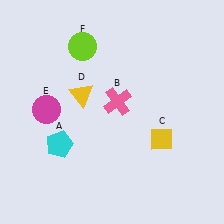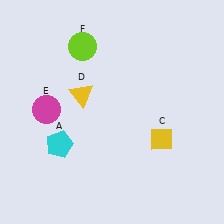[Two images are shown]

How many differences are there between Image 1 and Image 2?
There is 1 difference between the two images.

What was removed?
The pink cross (B) was removed in Image 2.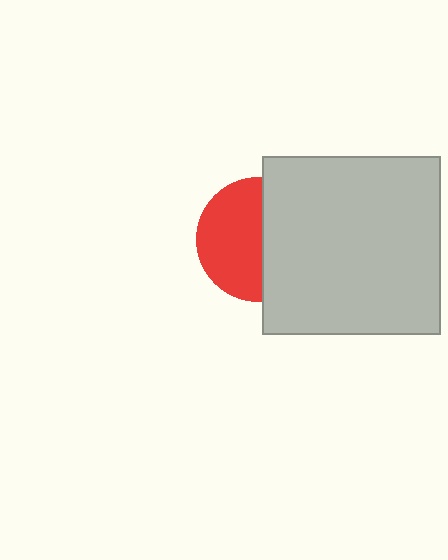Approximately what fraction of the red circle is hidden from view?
Roughly 47% of the red circle is hidden behind the light gray square.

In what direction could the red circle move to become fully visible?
The red circle could move left. That would shift it out from behind the light gray square entirely.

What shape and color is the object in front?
The object in front is a light gray square.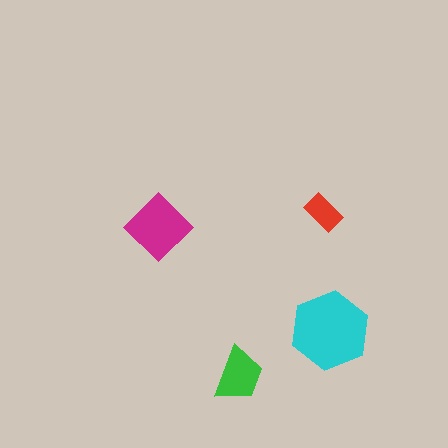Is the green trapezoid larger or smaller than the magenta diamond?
Smaller.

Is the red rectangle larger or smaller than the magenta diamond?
Smaller.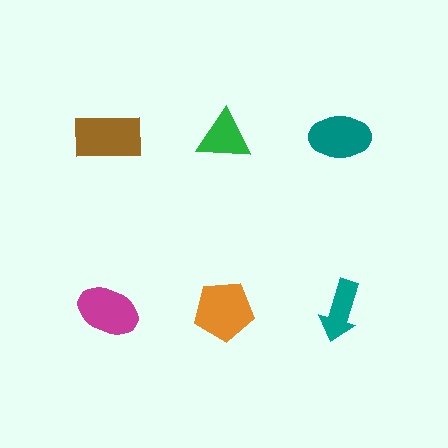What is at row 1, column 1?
A brown rectangle.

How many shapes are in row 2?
3 shapes.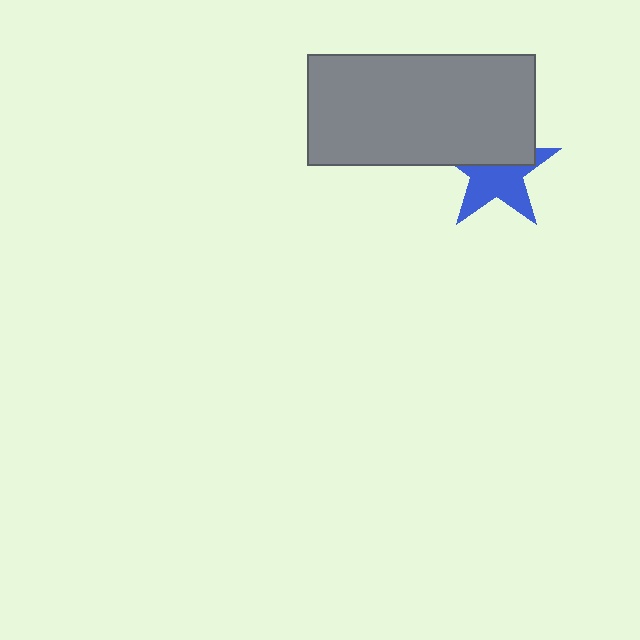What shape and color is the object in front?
The object in front is a gray rectangle.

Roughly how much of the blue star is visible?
About half of it is visible (roughly 56%).